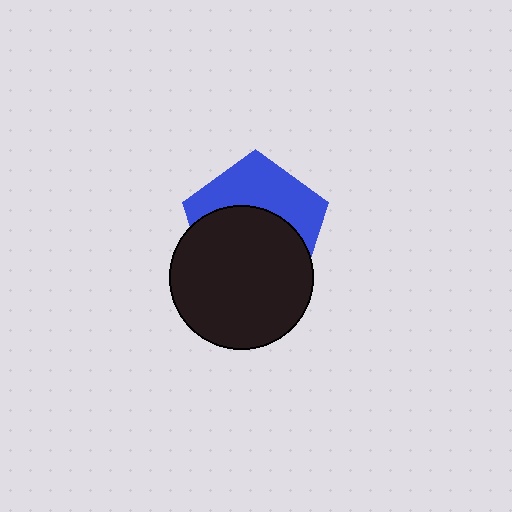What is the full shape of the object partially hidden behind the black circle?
The partially hidden object is a blue pentagon.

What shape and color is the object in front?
The object in front is a black circle.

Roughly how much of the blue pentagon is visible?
A small part of it is visible (roughly 43%).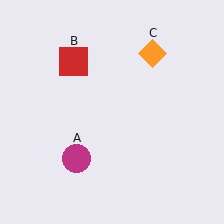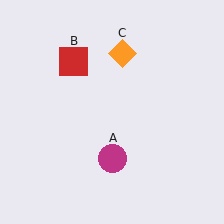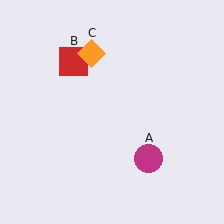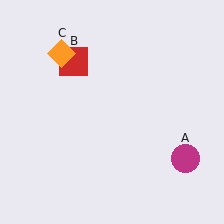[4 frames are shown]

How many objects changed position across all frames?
2 objects changed position: magenta circle (object A), orange diamond (object C).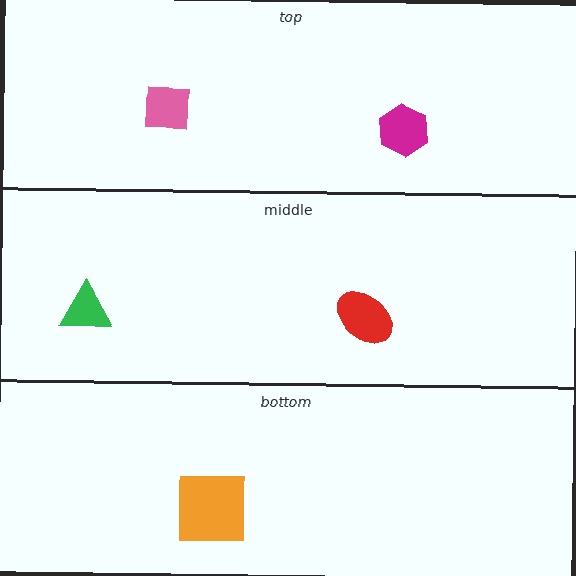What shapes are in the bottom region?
The orange square.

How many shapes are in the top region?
2.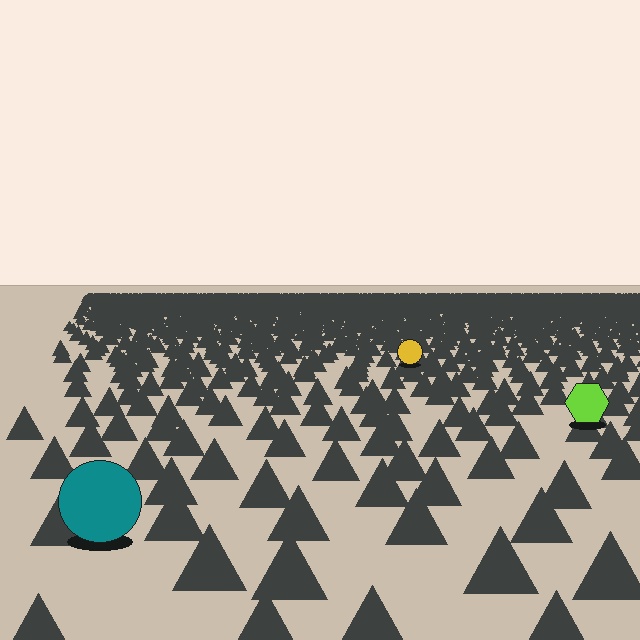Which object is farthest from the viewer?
The yellow circle is farthest from the viewer. It appears smaller and the ground texture around it is denser.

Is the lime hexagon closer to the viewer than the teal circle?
No. The teal circle is closer — you can tell from the texture gradient: the ground texture is coarser near it.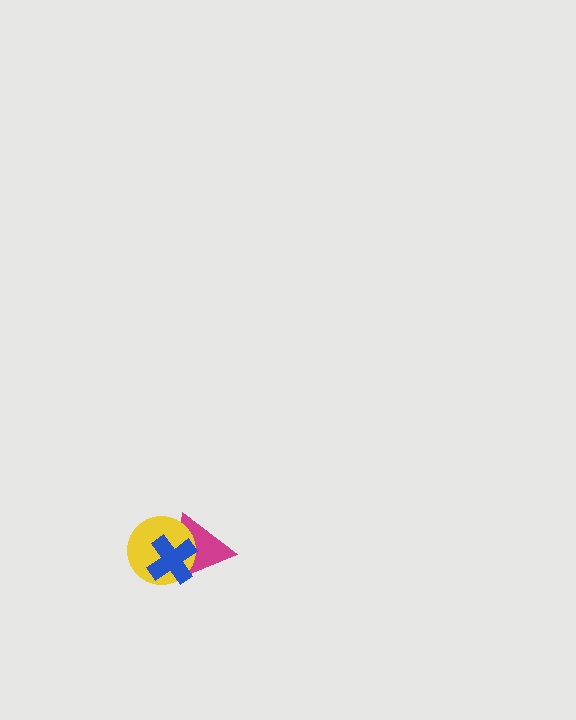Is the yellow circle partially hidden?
Yes, it is partially covered by another shape.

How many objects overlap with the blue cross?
2 objects overlap with the blue cross.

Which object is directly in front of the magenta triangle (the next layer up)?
The yellow circle is directly in front of the magenta triangle.